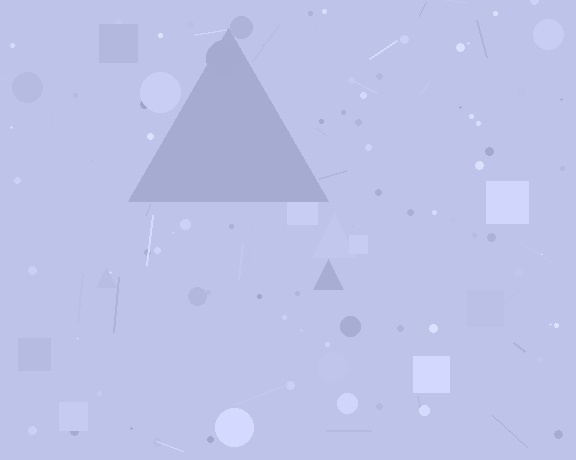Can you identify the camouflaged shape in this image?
The camouflaged shape is a triangle.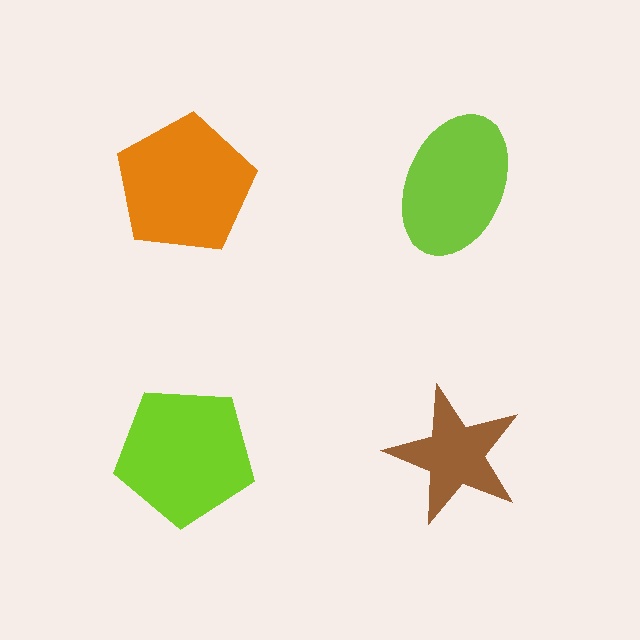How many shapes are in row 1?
2 shapes.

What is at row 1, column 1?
An orange pentagon.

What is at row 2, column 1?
A lime pentagon.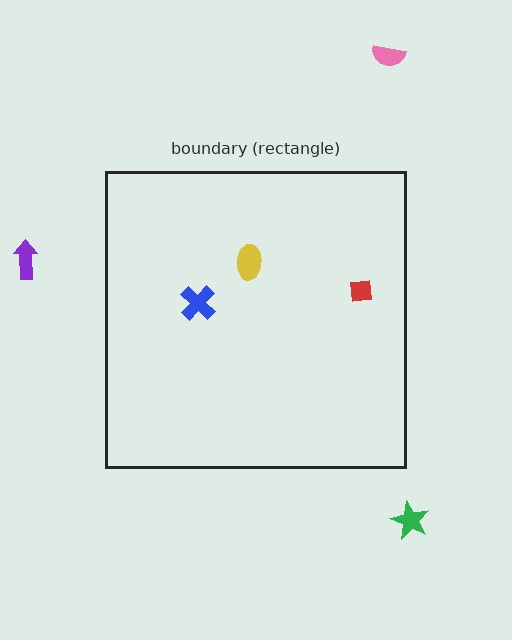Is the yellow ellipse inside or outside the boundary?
Inside.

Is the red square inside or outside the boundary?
Inside.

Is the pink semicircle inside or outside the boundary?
Outside.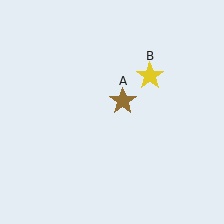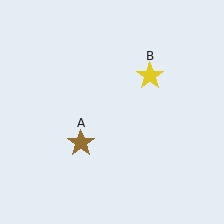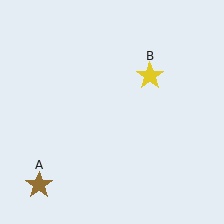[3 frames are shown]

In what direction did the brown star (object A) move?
The brown star (object A) moved down and to the left.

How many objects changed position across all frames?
1 object changed position: brown star (object A).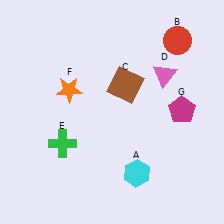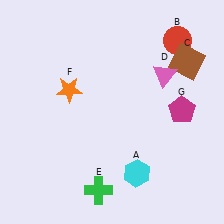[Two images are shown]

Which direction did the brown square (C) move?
The brown square (C) moved right.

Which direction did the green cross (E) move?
The green cross (E) moved down.